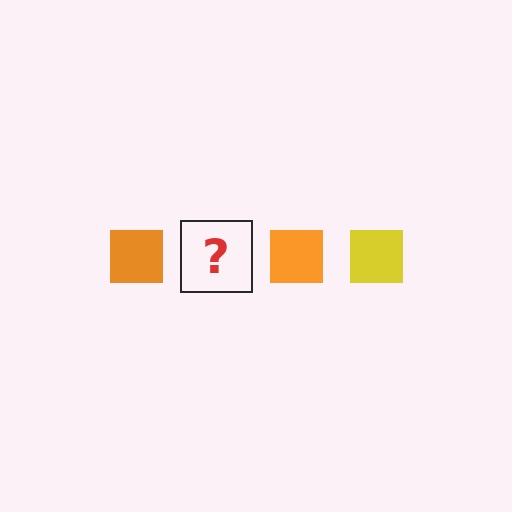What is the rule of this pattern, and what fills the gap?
The rule is that the pattern cycles through orange, yellow squares. The gap should be filled with a yellow square.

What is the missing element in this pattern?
The missing element is a yellow square.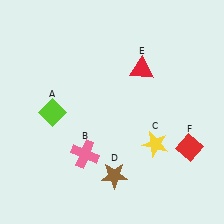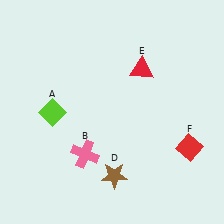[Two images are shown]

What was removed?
The yellow star (C) was removed in Image 2.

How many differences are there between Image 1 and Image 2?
There is 1 difference between the two images.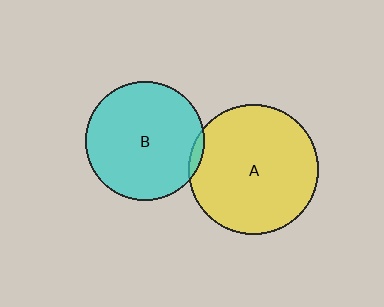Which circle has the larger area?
Circle A (yellow).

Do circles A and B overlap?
Yes.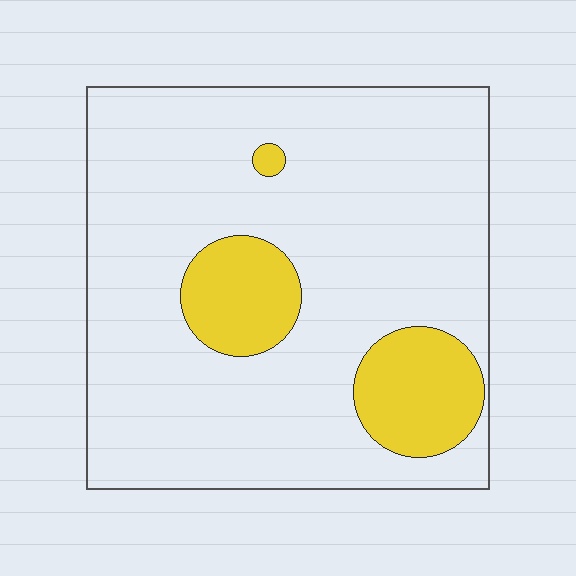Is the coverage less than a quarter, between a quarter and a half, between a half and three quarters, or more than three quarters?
Less than a quarter.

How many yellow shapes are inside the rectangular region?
3.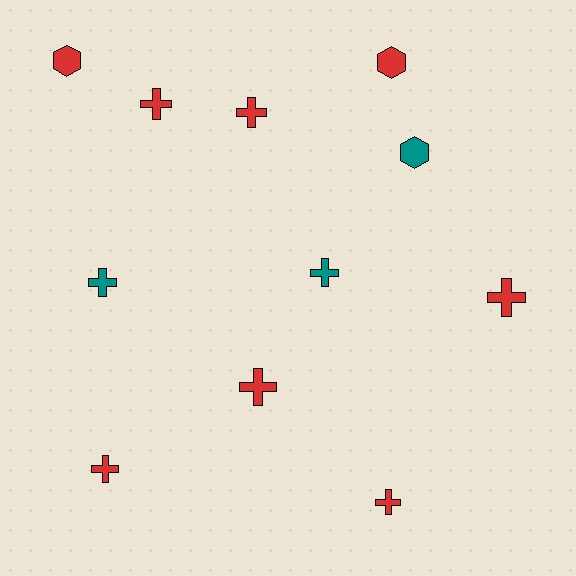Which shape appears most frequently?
Cross, with 8 objects.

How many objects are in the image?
There are 11 objects.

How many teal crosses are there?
There are 2 teal crosses.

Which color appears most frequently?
Red, with 8 objects.